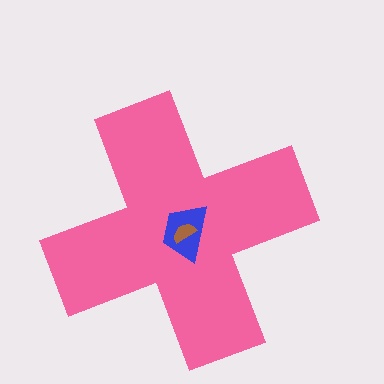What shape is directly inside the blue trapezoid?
The brown semicircle.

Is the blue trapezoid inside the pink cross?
Yes.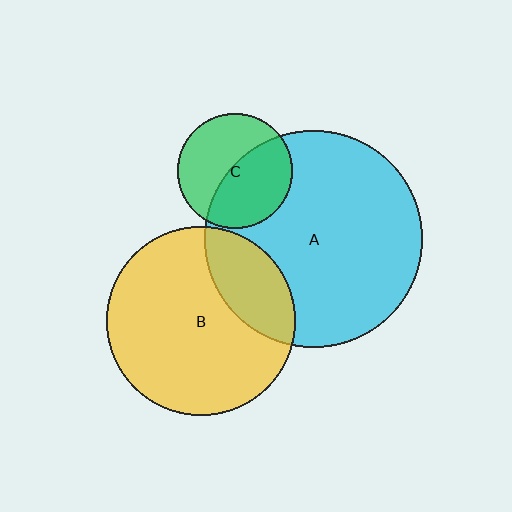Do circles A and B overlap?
Yes.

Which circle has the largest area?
Circle A (cyan).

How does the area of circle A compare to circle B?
Approximately 1.3 times.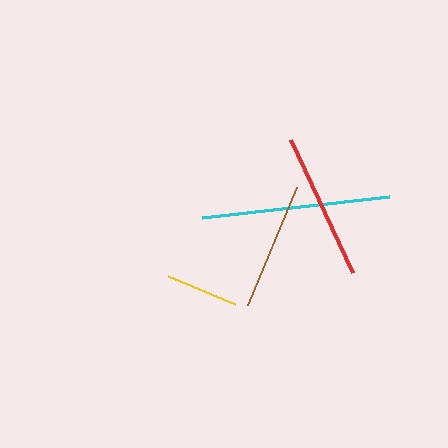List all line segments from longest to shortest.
From longest to shortest: cyan, red, brown, yellow.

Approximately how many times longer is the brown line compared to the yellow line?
The brown line is approximately 1.7 times the length of the yellow line.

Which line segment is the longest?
The cyan line is the longest at approximately 188 pixels.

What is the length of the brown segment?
The brown segment is approximately 127 pixels long.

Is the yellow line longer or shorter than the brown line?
The brown line is longer than the yellow line.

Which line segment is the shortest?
The yellow line is the shortest at approximately 73 pixels.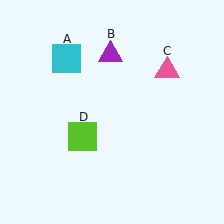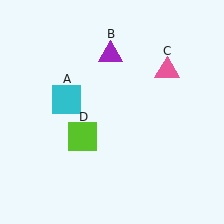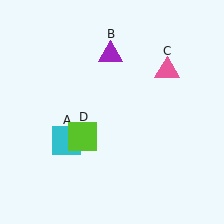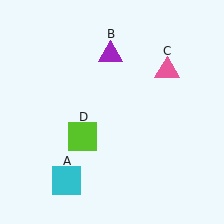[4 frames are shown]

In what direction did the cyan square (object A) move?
The cyan square (object A) moved down.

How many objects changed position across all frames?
1 object changed position: cyan square (object A).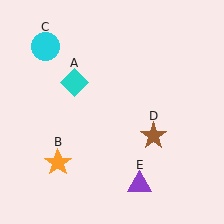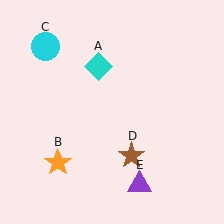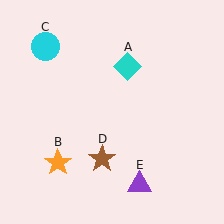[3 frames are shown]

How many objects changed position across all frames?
2 objects changed position: cyan diamond (object A), brown star (object D).